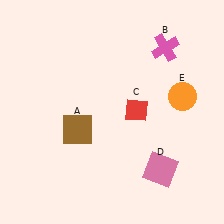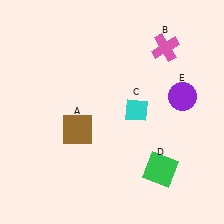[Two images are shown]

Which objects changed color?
C changed from red to cyan. D changed from pink to green. E changed from orange to purple.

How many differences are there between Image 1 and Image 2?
There are 3 differences between the two images.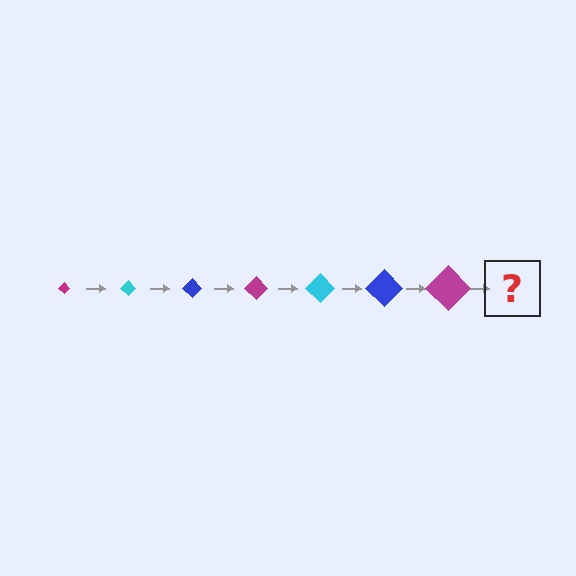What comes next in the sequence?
The next element should be a cyan diamond, larger than the previous one.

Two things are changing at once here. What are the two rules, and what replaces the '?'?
The two rules are that the diamond grows larger each step and the color cycles through magenta, cyan, and blue. The '?' should be a cyan diamond, larger than the previous one.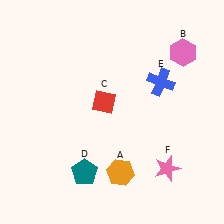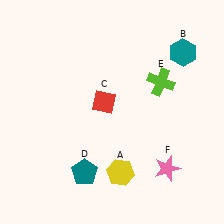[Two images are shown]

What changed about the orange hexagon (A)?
In Image 1, A is orange. In Image 2, it changed to yellow.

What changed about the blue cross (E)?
In Image 1, E is blue. In Image 2, it changed to lime.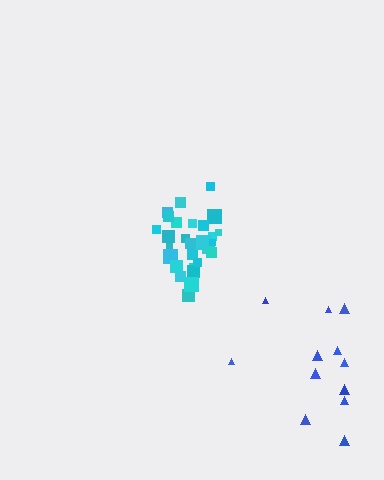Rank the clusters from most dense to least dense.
cyan, blue.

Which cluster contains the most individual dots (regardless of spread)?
Cyan (31).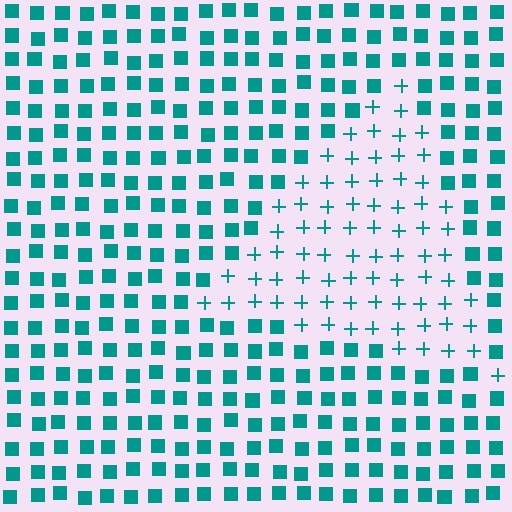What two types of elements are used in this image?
The image uses plus signs inside the triangle region and squares outside it.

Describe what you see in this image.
The image is filled with small teal elements arranged in a uniform grid. A triangle-shaped region contains plus signs, while the surrounding area contains squares. The boundary is defined purely by the change in element shape.